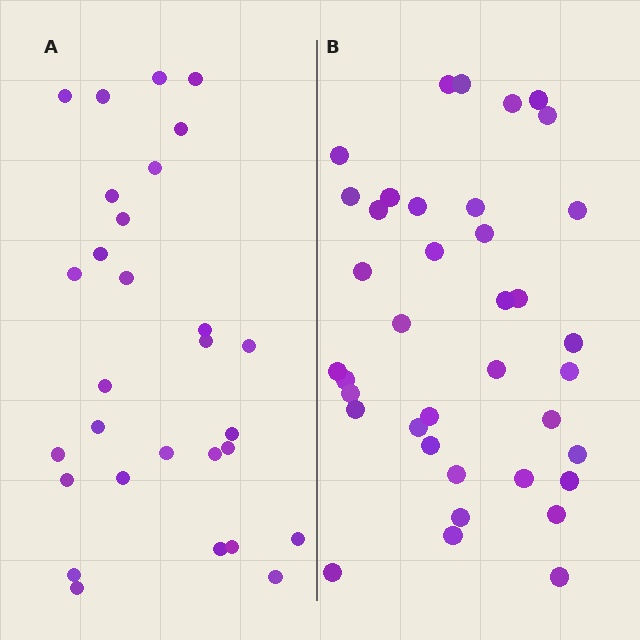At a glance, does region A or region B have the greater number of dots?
Region B (the right region) has more dots.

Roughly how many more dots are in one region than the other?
Region B has roughly 8 or so more dots than region A.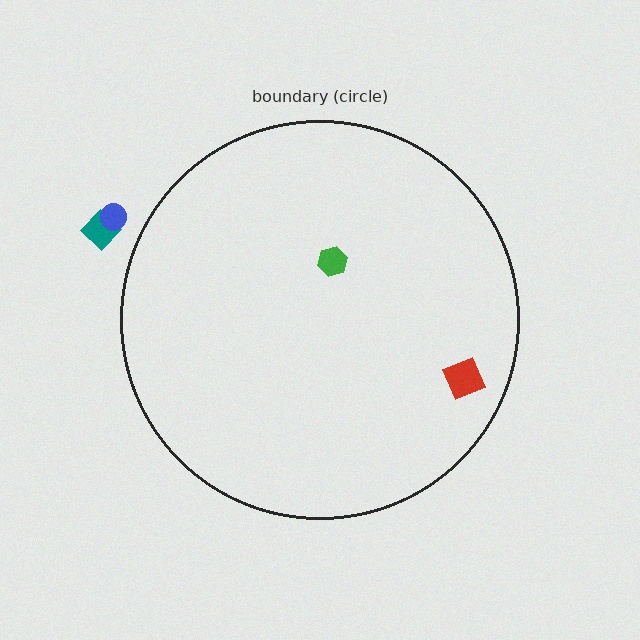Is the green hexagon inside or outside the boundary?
Inside.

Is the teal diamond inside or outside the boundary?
Outside.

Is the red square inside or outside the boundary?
Inside.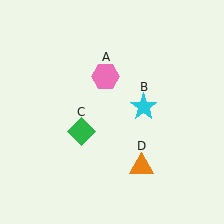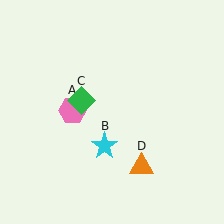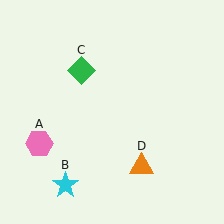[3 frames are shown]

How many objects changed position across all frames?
3 objects changed position: pink hexagon (object A), cyan star (object B), green diamond (object C).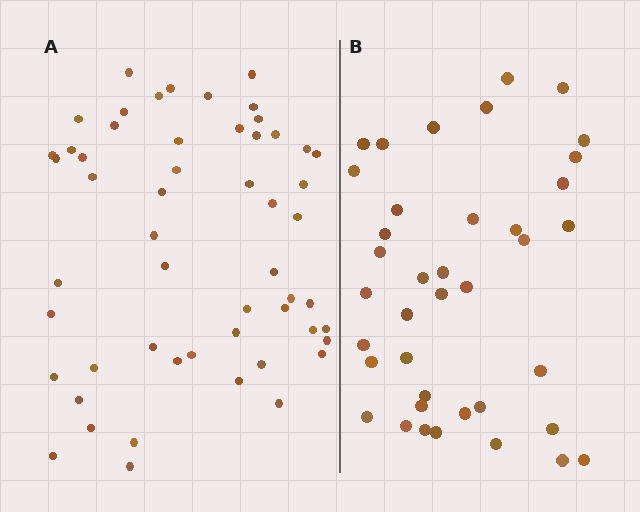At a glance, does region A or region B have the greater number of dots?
Region A (the left region) has more dots.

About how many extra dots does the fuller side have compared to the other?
Region A has approximately 15 more dots than region B.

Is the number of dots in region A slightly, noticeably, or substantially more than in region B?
Region A has noticeably more, but not dramatically so. The ratio is roughly 1.4 to 1.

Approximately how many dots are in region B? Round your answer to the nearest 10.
About 40 dots. (The exact count is 39, which rounds to 40.)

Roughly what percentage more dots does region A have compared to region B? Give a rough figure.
About 40% more.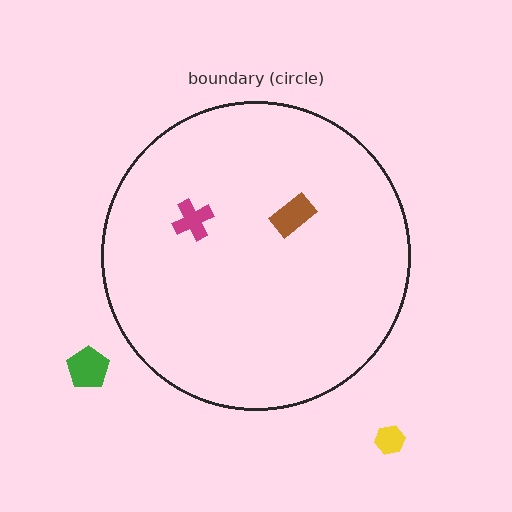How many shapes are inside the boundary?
2 inside, 2 outside.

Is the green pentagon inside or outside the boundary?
Outside.